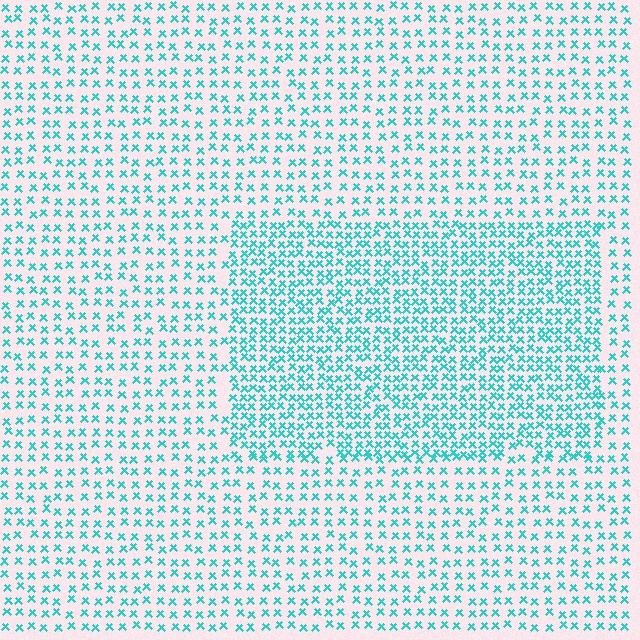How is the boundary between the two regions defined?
The boundary is defined by a change in element density (approximately 1.8x ratio). All elements are the same color, size, and shape.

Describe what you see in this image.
The image contains small cyan elements arranged at two different densities. A rectangle-shaped region is visible where the elements are more densely packed than the surrounding area.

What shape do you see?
I see a rectangle.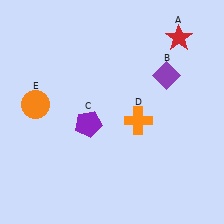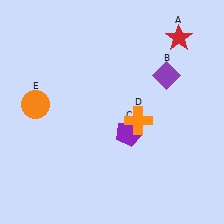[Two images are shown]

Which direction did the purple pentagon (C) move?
The purple pentagon (C) moved right.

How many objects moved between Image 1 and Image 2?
1 object moved between the two images.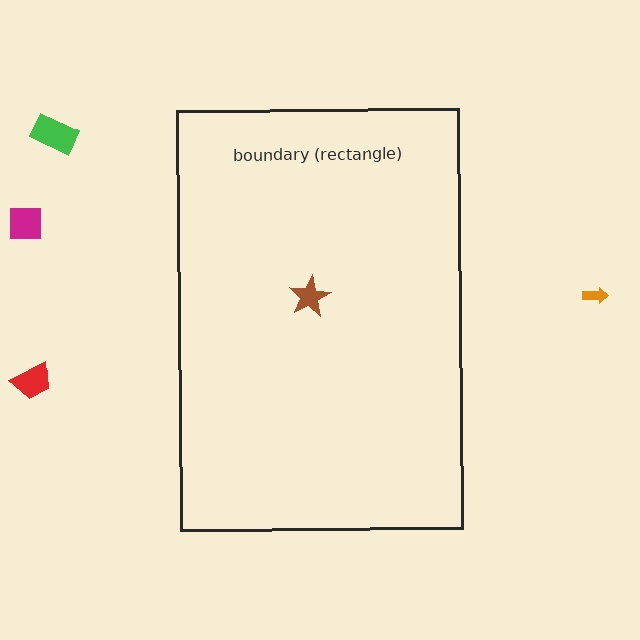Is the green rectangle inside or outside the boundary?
Outside.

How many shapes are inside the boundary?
1 inside, 4 outside.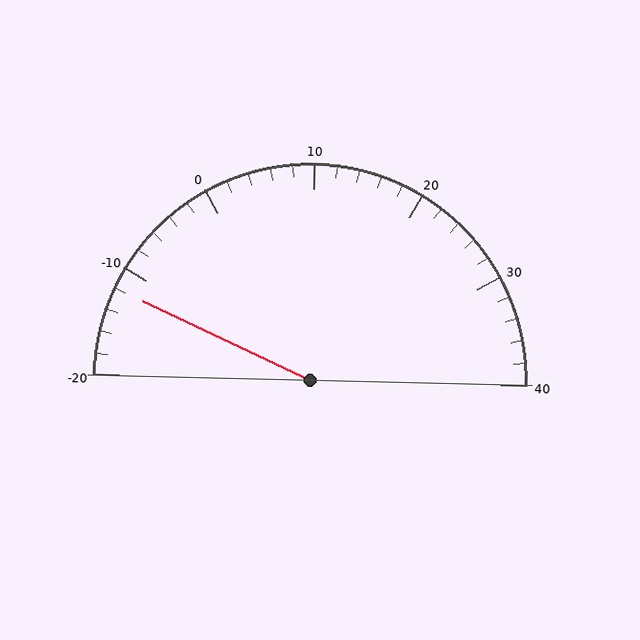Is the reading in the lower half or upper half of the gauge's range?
The reading is in the lower half of the range (-20 to 40).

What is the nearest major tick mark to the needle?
The nearest major tick mark is -10.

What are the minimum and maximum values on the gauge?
The gauge ranges from -20 to 40.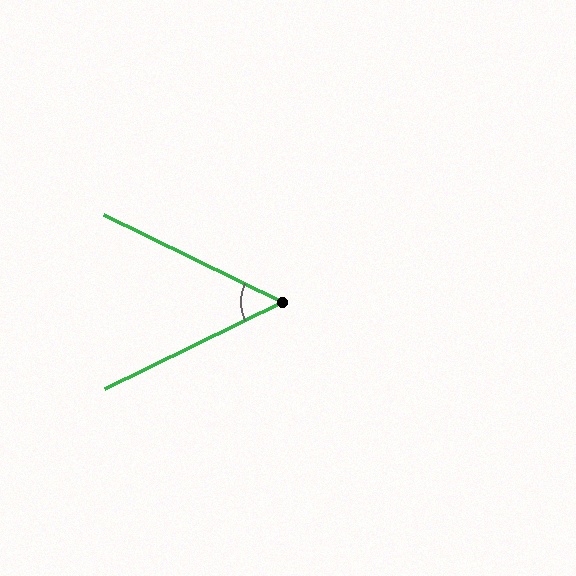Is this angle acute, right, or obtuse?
It is acute.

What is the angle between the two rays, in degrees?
Approximately 52 degrees.